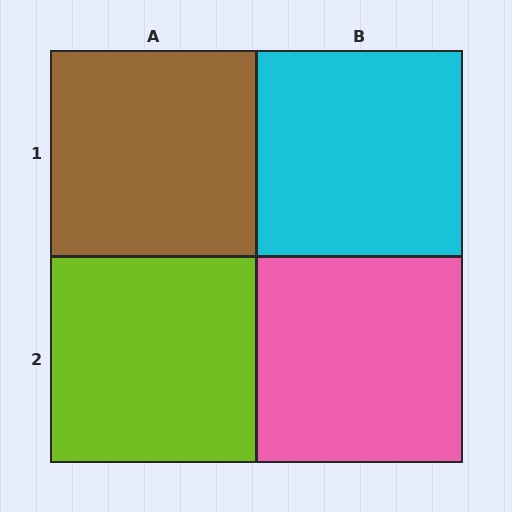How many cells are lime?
1 cell is lime.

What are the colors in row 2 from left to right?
Lime, pink.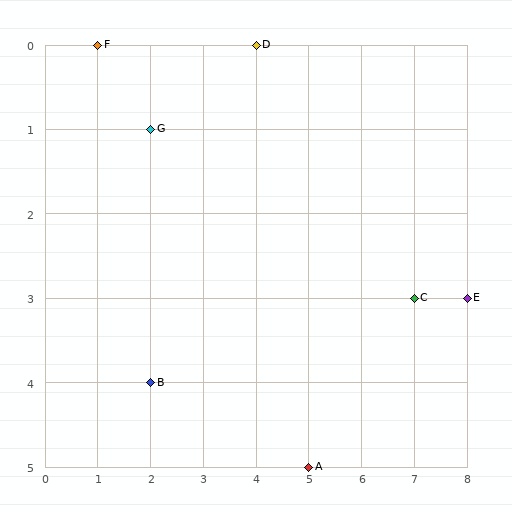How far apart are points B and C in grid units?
Points B and C are 5 columns and 1 row apart (about 5.1 grid units diagonally).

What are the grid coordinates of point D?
Point D is at grid coordinates (4, 0).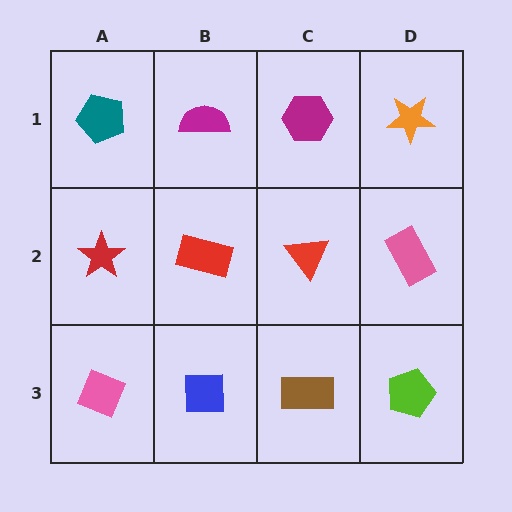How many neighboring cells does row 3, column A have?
2.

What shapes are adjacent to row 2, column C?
A magenta hexagon (row 1, column C), a brown rectangle (row 3, column C), a red rectangle (row 2, column B), a pink rectangle (row 2, column D).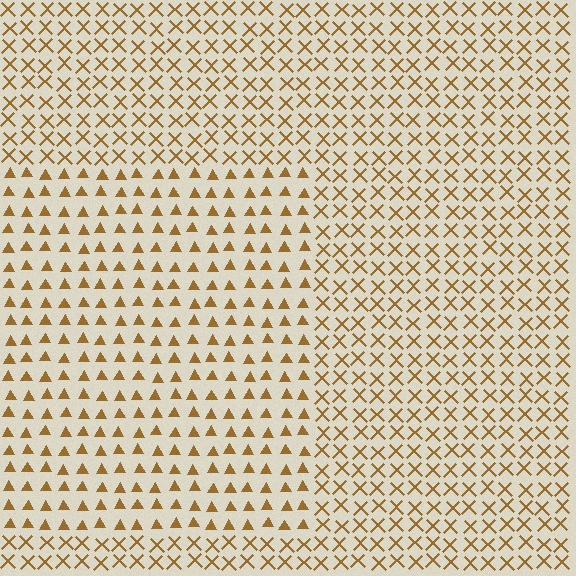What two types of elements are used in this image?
The image uses triangles inside the rectangle region and X marks outside it.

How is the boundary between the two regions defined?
The boundary is defined by a change in element shape: triangles inside vs. X marks outside. All elements share the same color and spacing.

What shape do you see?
I see a rectangle.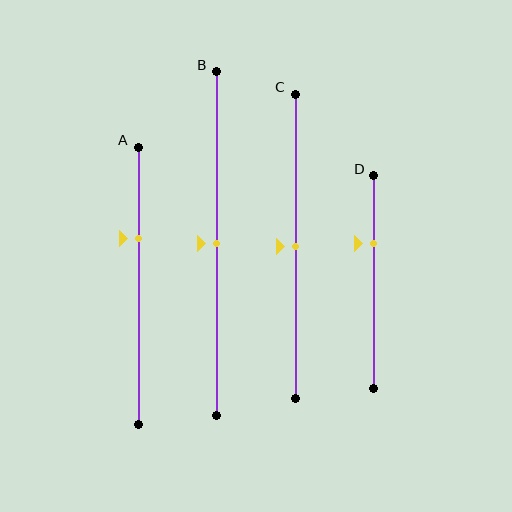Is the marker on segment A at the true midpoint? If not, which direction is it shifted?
No, the marker on segment A is shifted upward by about 17% of the segment length.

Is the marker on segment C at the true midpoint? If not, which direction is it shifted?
Yes, the marker on segment C is at the true midpoint.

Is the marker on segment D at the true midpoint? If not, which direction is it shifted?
No, the marker on segment D is shifted upward by about 18% of the segment length.